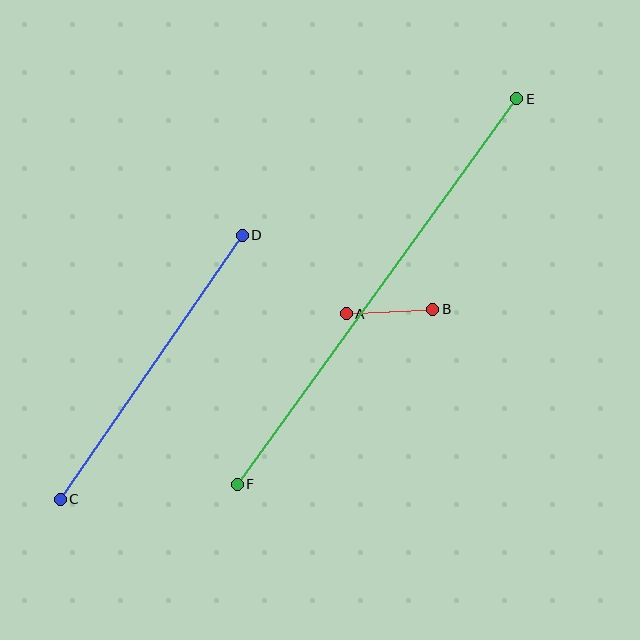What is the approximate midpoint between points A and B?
The midpoint is at approximately (389, 311) pixels.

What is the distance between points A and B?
The distance is approximately 87 pixels.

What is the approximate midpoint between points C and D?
The midpoint is at approximately (151, 367) pixels.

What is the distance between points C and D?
The distance is approximately 321 pixels.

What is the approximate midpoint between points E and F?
The midpoint is at approximately (377, 291) pixels.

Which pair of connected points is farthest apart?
Points E and F are farthest apart.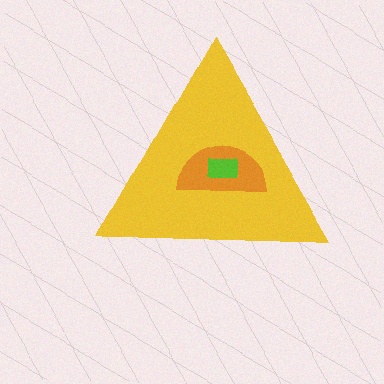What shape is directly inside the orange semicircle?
The lime rectangle.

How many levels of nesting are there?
3.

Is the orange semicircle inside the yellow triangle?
Yes.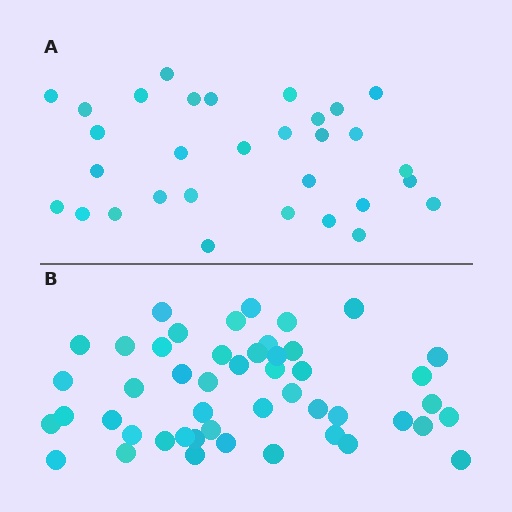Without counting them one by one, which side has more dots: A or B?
Region B (the bottom region) has more dots.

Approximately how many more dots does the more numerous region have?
Region B has approximately 15 more dots than region A.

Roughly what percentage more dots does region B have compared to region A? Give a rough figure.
About 55% more.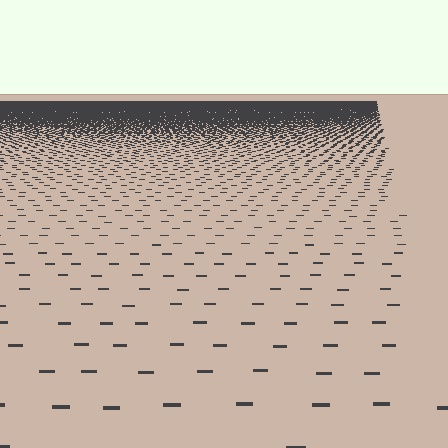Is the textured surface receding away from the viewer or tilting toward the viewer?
The surface is receding away from the viewer. Texture elements get smaller and denser toward the top.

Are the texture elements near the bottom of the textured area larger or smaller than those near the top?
Larger. Near the bottom, elements are closer to the viewer and appear at a bigger on-screen size.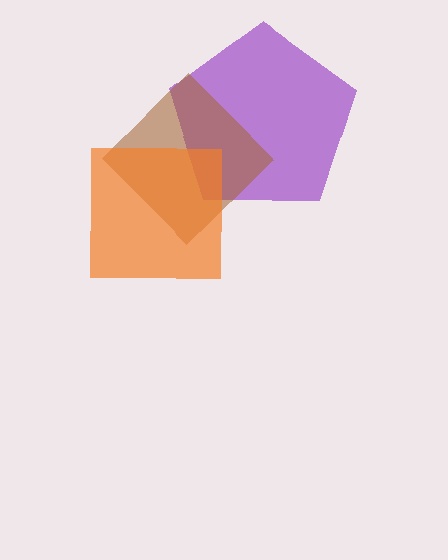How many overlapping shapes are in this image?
There are 3 overlapping shapes in the image.